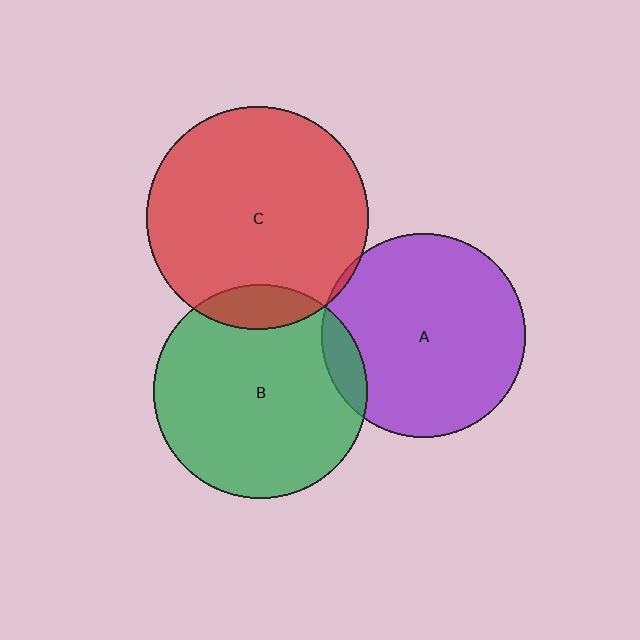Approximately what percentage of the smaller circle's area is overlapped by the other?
Approximately 5%.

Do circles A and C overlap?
Yes.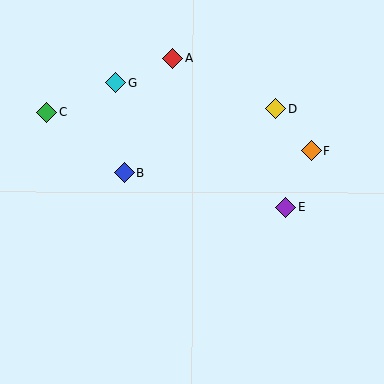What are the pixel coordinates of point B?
Point B is at (124, 173).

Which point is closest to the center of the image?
Point B at (124, 173) is closest to the center.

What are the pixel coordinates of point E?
Point E is at (286, 207).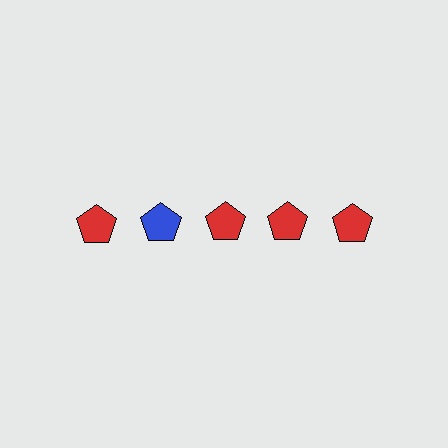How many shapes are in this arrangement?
There are 5 shapes arranged in a grid pattern.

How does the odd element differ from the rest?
It has a different color: blue instead of red.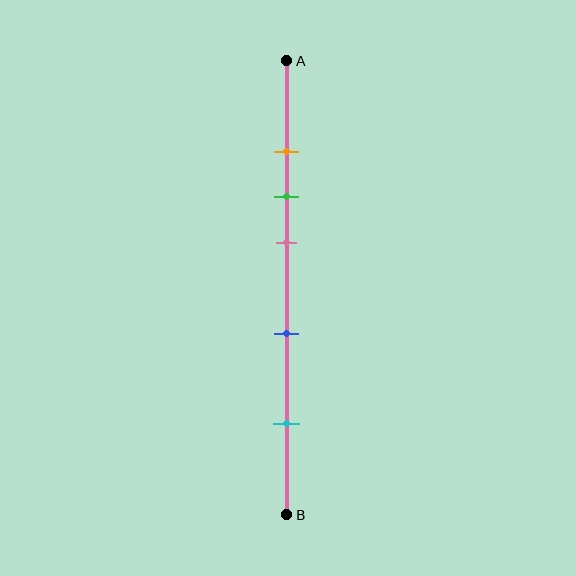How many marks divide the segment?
There are 5 marks dividing the segment.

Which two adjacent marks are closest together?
The orange and green marks are the closest adjacent pair.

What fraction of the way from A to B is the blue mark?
The blue mark is approximately 60% (0.6) of the way from A to B.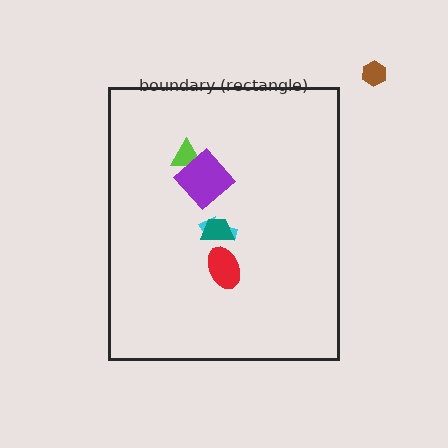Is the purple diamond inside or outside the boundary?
Inside.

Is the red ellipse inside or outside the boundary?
Inside.